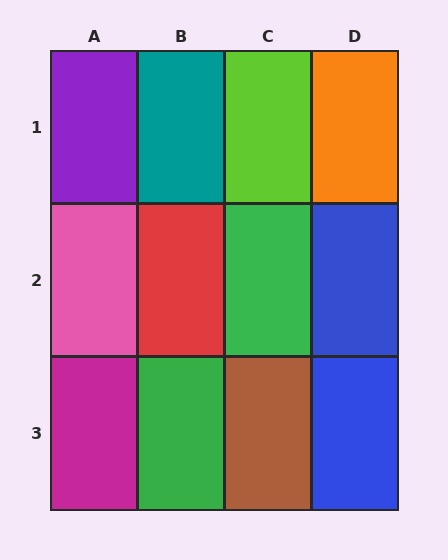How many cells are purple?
1 cell is purple.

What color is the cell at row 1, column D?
Orange.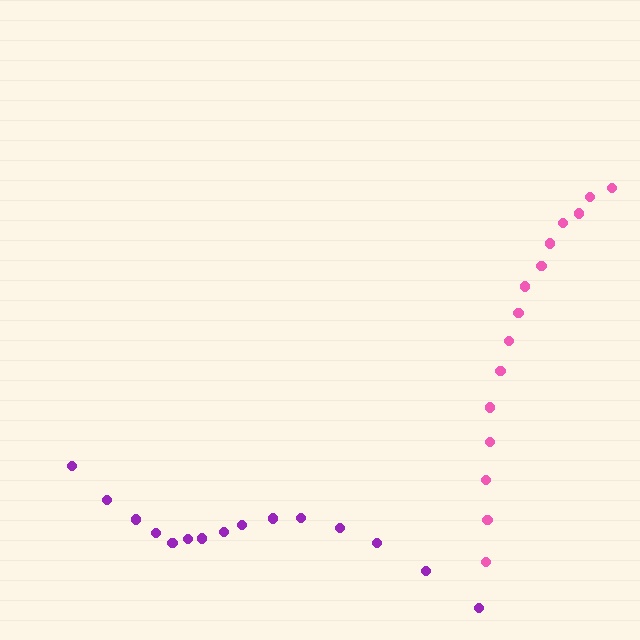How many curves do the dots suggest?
There are 2 distinct paths.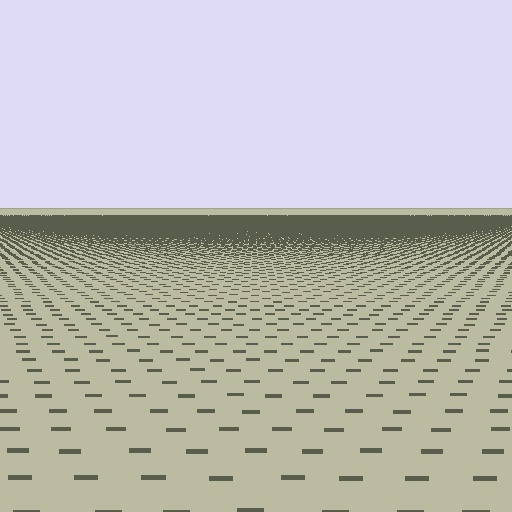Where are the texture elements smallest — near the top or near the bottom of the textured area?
Near the top.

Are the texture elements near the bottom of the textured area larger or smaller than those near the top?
Larger. Near the bottom, elements are closer to the viewer and appear at a bigger on-screen size.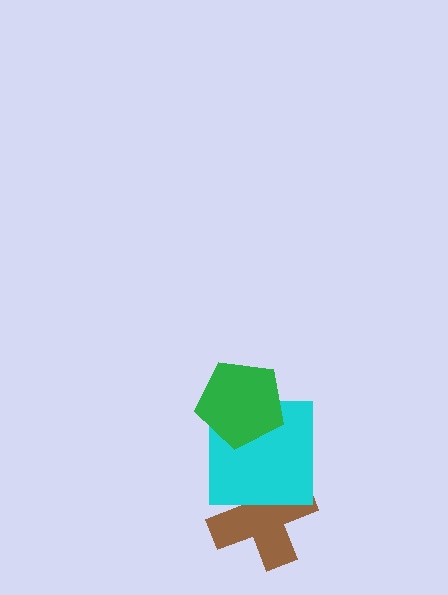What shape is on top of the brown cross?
The cyan square is on top of the brown cross.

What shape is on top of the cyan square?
The green pentagon is on top of the cyan square.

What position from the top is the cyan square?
The cyan square is 2nd from the top.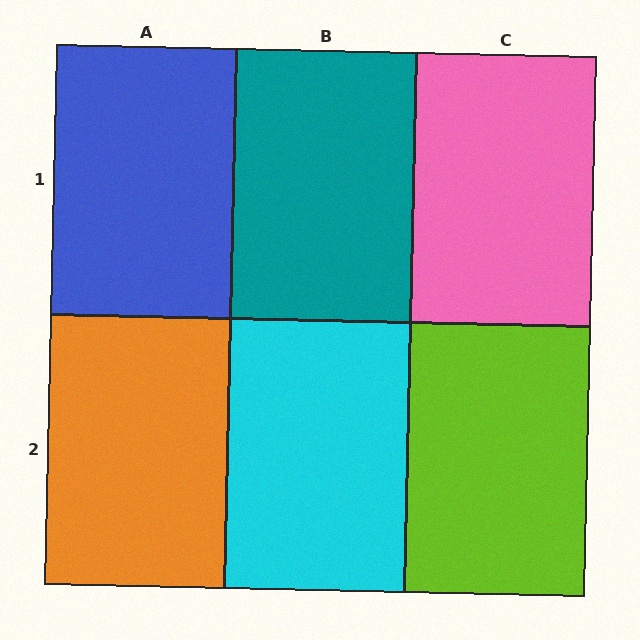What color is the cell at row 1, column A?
Blue.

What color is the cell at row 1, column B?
Teal.